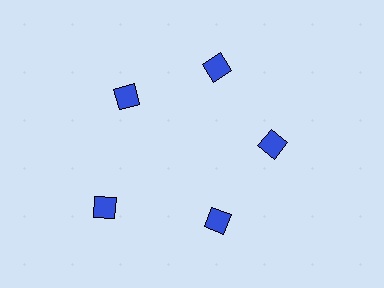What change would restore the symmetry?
The symmetry would be restored by moving it inward, back onto the ring so that all 5 diamonds sit at equal angles and equal distance from the center.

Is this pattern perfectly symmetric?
No. The 5 blue diamonds are arranged in a ring, but one element near the 8 o'clock position is pushed outward from the center, breaking the 5-fold rotational symmetry.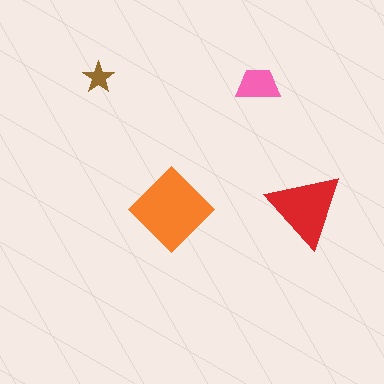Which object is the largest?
The orange diamond.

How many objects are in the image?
There are 4 objects in the image.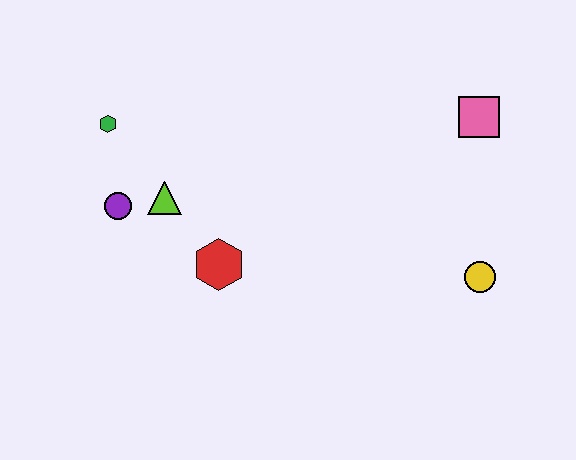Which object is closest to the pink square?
The yellow circle is closest to the pink square.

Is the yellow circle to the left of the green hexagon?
No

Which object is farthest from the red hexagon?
The pink square is farthest from the red hexagon.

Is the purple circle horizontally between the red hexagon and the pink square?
No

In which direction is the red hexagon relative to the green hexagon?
The red hexagon is below the green hexagon.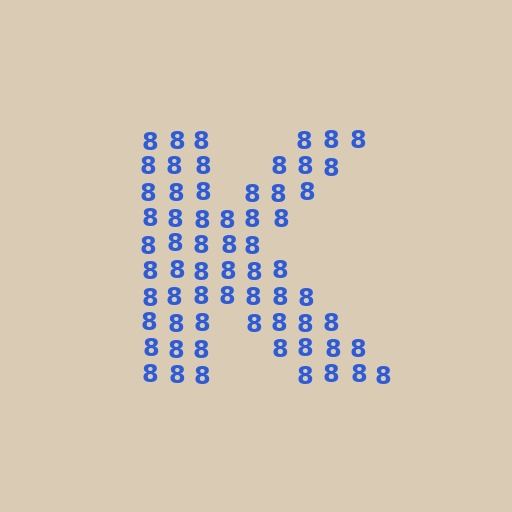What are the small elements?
The small elements are digit 8's.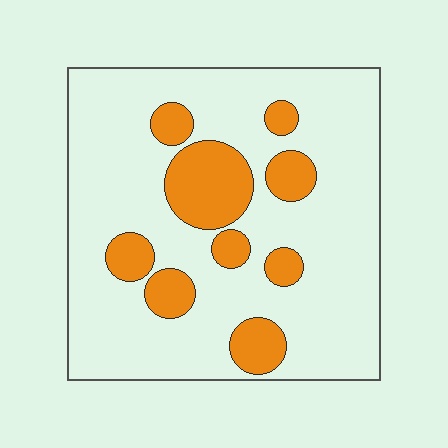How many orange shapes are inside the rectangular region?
9.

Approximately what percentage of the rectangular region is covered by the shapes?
Approximately 20%.